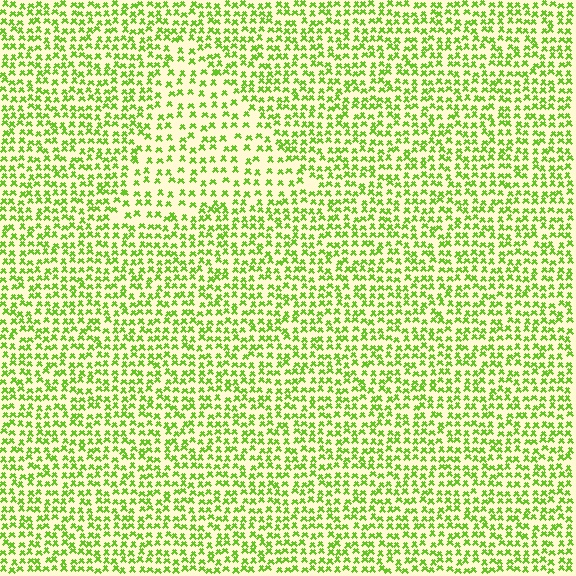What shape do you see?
I see a triangle.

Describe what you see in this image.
The image contains small lime elements arranged at two different densities. A triangle-shaped region is visible where the elements are less densely packed than the surrounding area.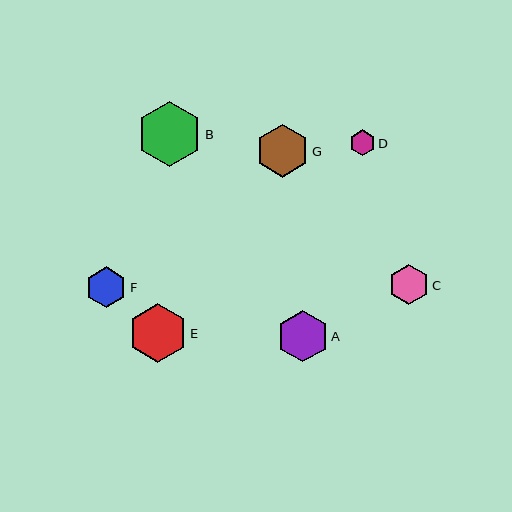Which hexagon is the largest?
Hexagon B is the largest with a size of approximately 64 pixels.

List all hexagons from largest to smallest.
From largest to smallest: B, E, G, A, F, C, D.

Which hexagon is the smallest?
Hexagon D is the smallest with a size of approximately 26 pixels.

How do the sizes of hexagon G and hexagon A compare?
Hexagon G and hexagon A are approximately the same size.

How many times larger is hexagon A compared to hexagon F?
Hexagon A is approximately 1.3 times the size of hexagon F.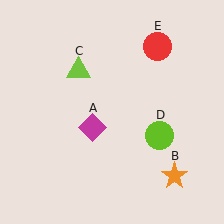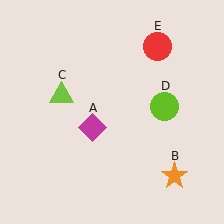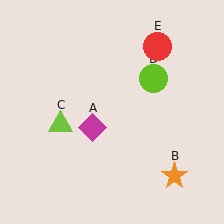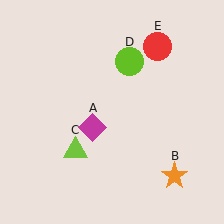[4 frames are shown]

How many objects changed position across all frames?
2 objects changed position: lime triangle (object C), lime circle (object D).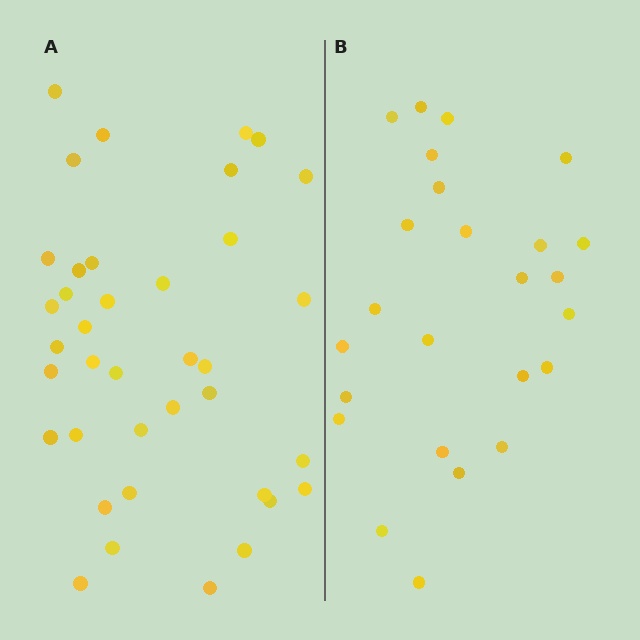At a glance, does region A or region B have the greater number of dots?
Region A (the left region) has more dots.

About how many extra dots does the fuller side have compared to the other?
Region A has approximately 15 more dots than region B.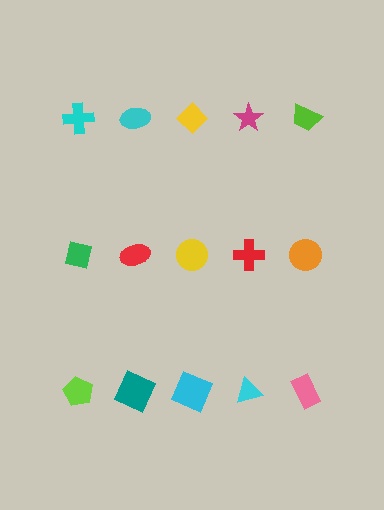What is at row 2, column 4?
A red cross.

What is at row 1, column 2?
A cyan ellipse.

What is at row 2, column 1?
A green square.